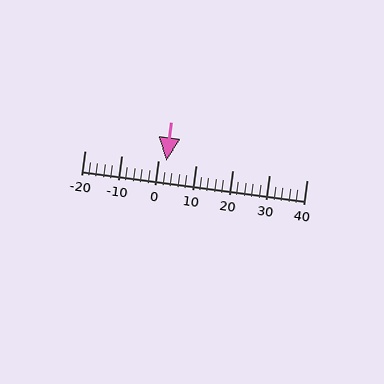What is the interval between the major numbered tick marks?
The major tick marks are spaced 10 units apart.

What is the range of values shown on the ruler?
The ruler shows values from -20 to 40.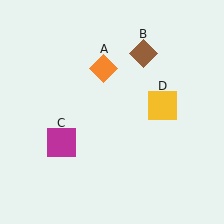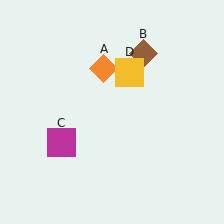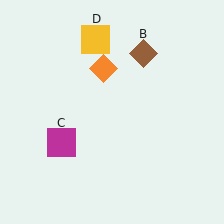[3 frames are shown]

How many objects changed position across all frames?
1 object changed position: yellow square (object D).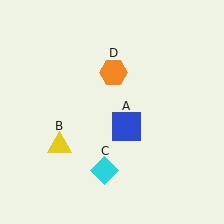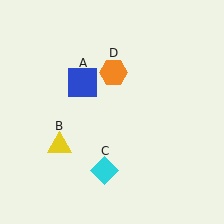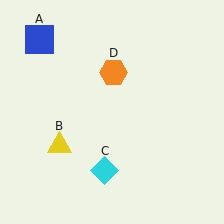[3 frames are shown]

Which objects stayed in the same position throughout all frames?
Yellow triangle (object B) and cyan diamond (object C) and orange hexagon (object D) remained stationary.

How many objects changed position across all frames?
1 object changed position: blue square (object A).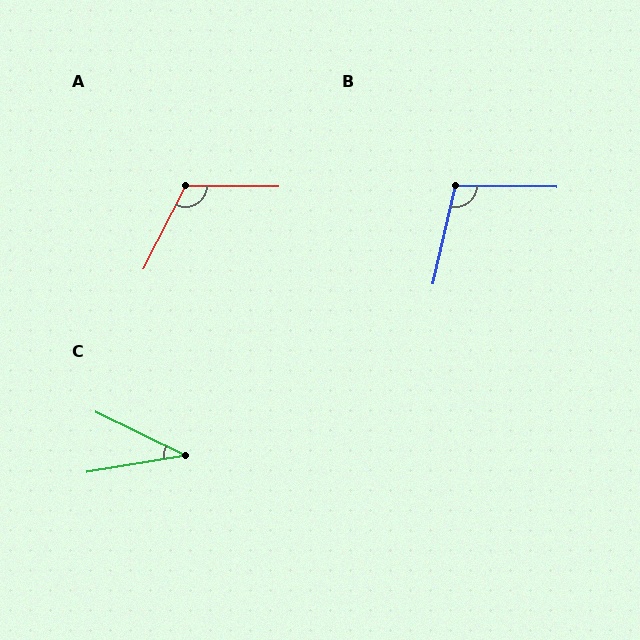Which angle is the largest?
A, at approximately 116 degrees.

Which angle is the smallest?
C, at approximately 36 degrees.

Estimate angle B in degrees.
Approximately 102 degrees.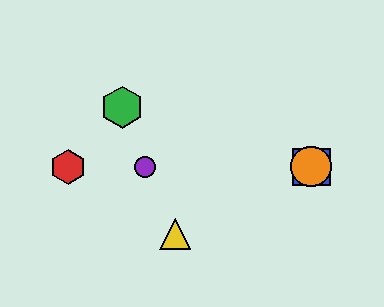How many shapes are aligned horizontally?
4 shapes (the red hexagon, the blue square, the purple circle, the orange circle) are aligned horizontally.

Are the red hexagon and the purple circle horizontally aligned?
Yes, both are at y≈167.